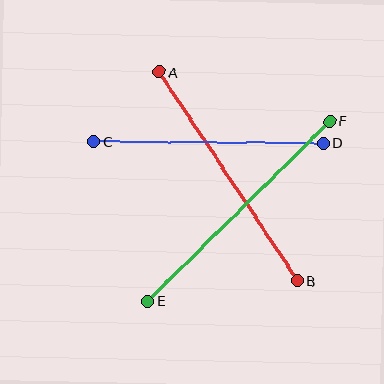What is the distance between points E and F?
The distance is approximately 256 pixels.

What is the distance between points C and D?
The distance is approximately 229 pixels.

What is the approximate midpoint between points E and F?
The midpoint is at approximately (239, 211) pixels.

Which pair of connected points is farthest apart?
Points E and F are farthest apart.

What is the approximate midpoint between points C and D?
The midpoint is at approximately (209, 142) pixels.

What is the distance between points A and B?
The distance is approximately 250 pixels.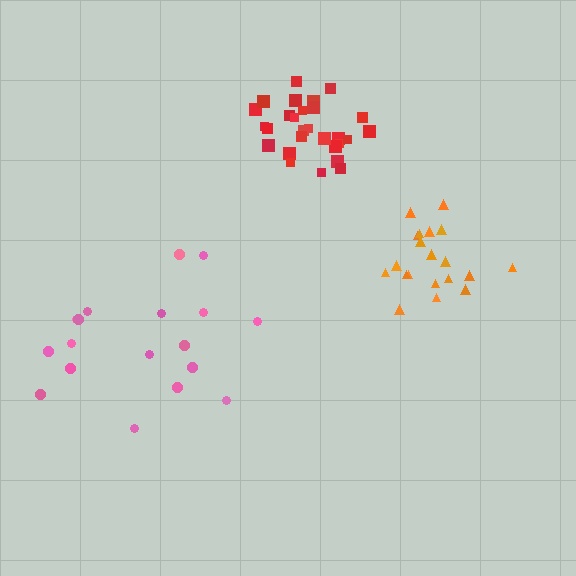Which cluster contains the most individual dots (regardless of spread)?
Red (29).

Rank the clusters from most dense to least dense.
red, orange, pink.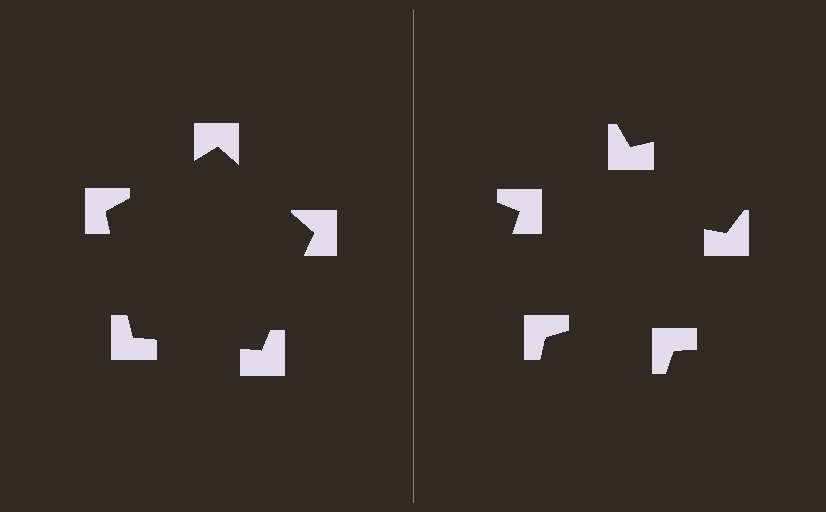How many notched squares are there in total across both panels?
10 — 5 on each side.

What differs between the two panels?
The notched squares are positioned identically on both sides; only the wedge orientations differ. On the left they align to a pentagon; on the right they are misaligned.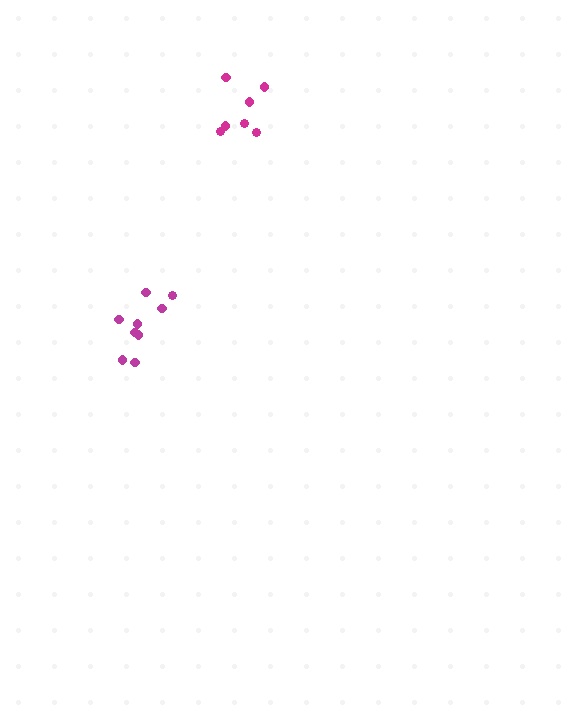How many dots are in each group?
Group 1: 9 dots, Group 2: 7 dots (16 total).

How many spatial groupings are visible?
There are 2 spatial groupings.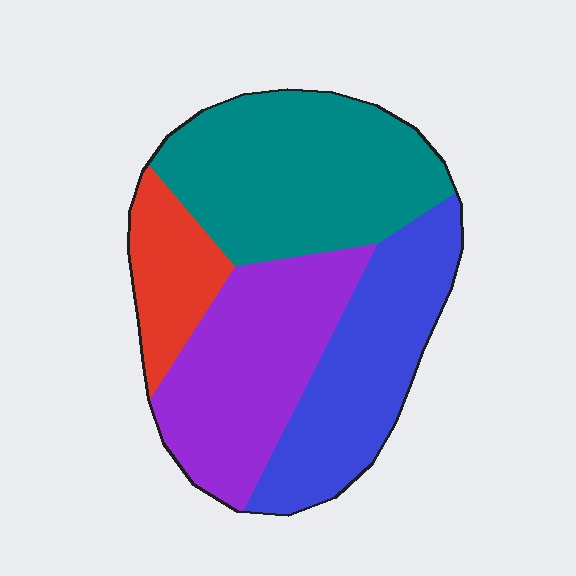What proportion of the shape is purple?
Purple takes up about one quarter (1/4) of the shape.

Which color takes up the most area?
Teal, at roughly 35%.